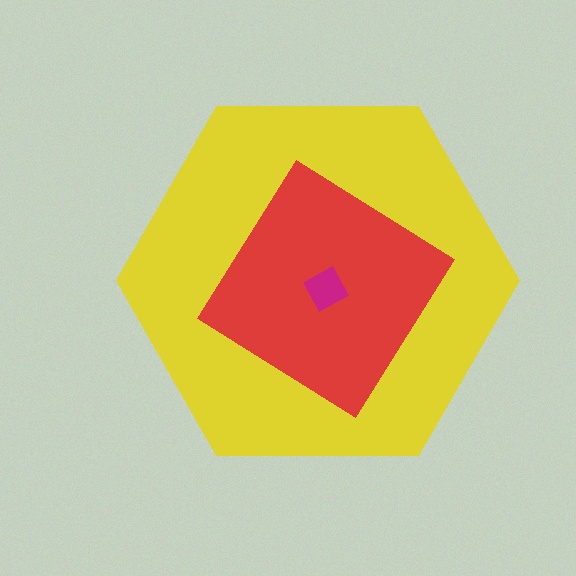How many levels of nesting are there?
3.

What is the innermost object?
The magenta diamond.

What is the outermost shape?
The yellow hexagon.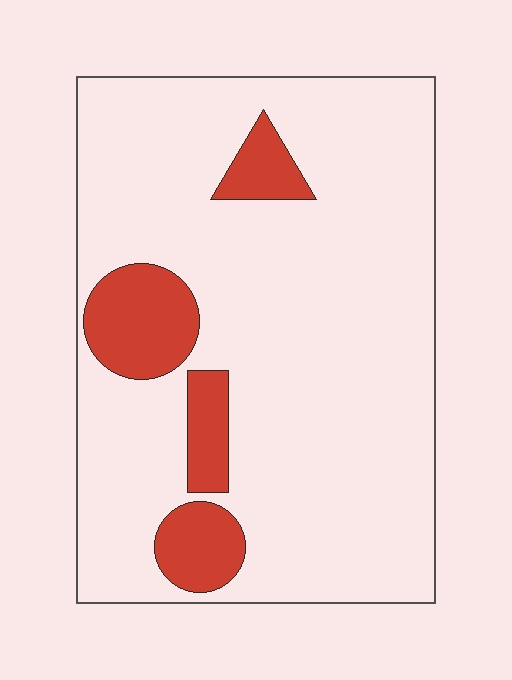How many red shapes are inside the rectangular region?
4.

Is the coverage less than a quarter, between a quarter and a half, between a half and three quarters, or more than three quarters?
Less than a quarter.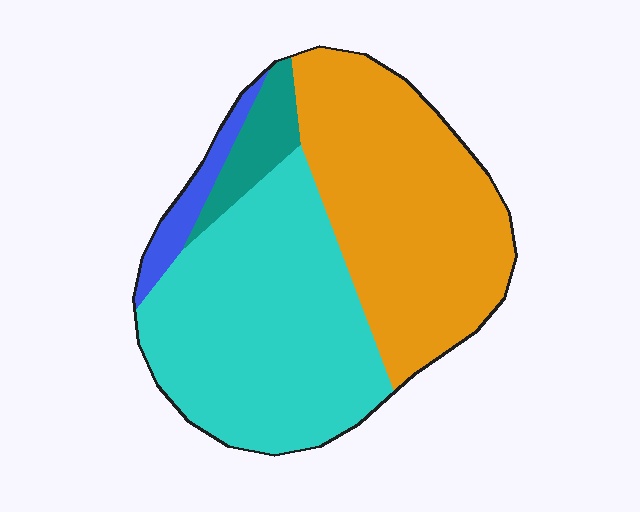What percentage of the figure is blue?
Blue covers 5% of the figure.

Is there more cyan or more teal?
Cyan.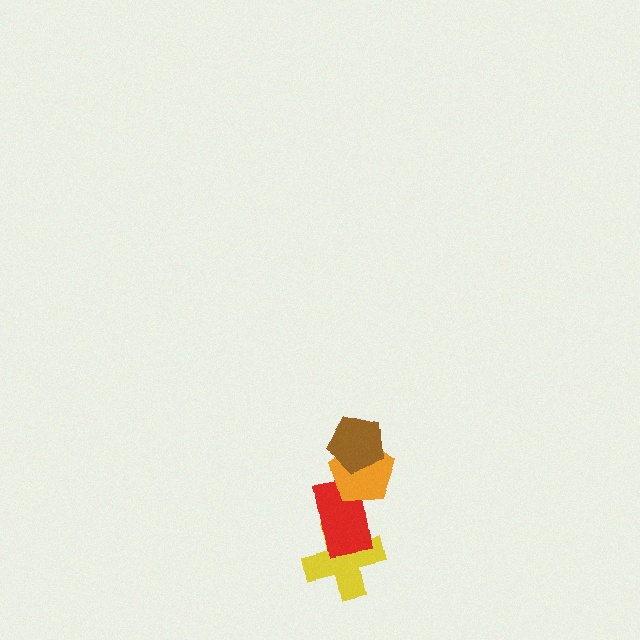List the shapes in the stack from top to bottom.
From top to bottom: the brown pentagon, the orange pentagon, the red rectangle, the yellow cross.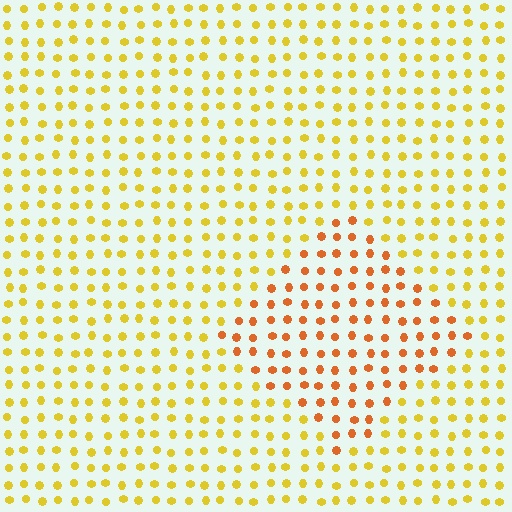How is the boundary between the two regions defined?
The boundary is defined purely by a slight shift in hue (about 32 degrees). Spacing, size, and orientation are identical on both sides.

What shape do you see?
I see a diamond.